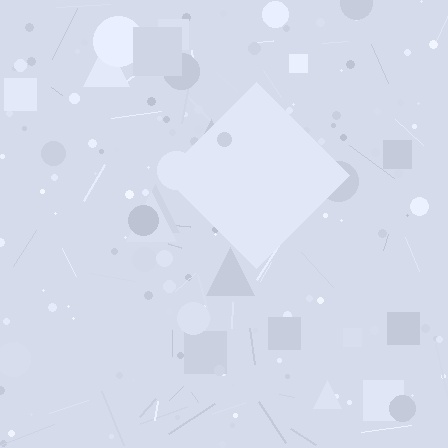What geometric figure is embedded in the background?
A diamond is embedded in the background.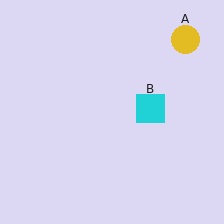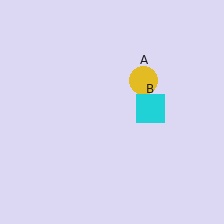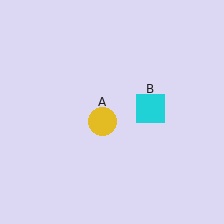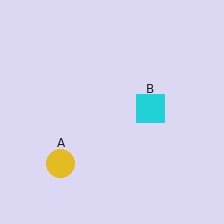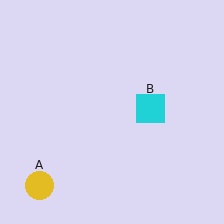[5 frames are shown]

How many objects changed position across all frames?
1 object changed position: yellow circle (object A).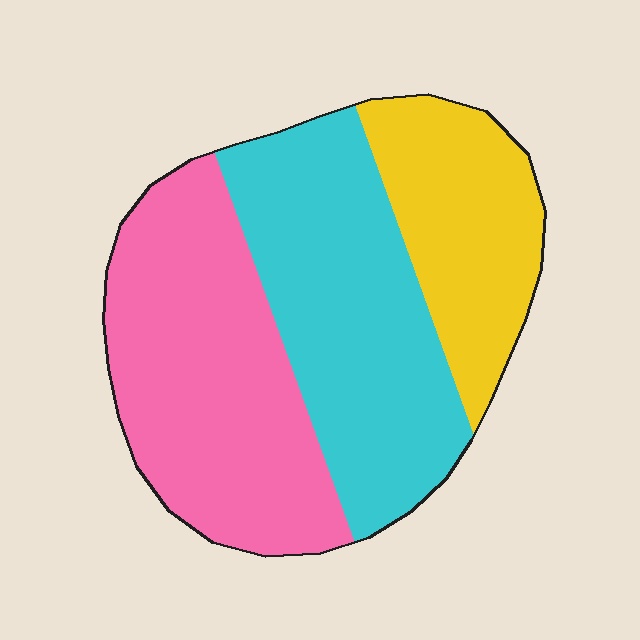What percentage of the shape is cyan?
Cyan covers 38% of the shape.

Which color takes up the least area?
Yellow, at roughly 25%.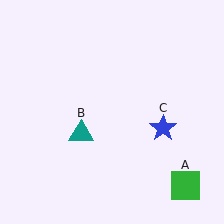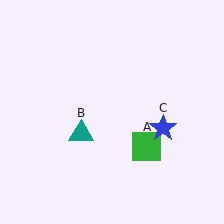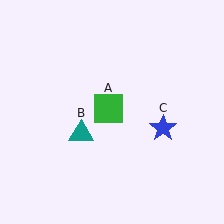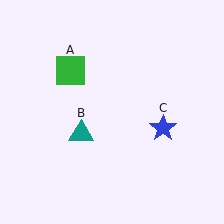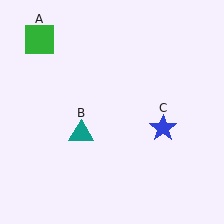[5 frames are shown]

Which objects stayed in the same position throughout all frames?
Teal triangle (object B) and blue star (object C) remained stationary.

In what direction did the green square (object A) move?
The green square (object A) moved up and to the left.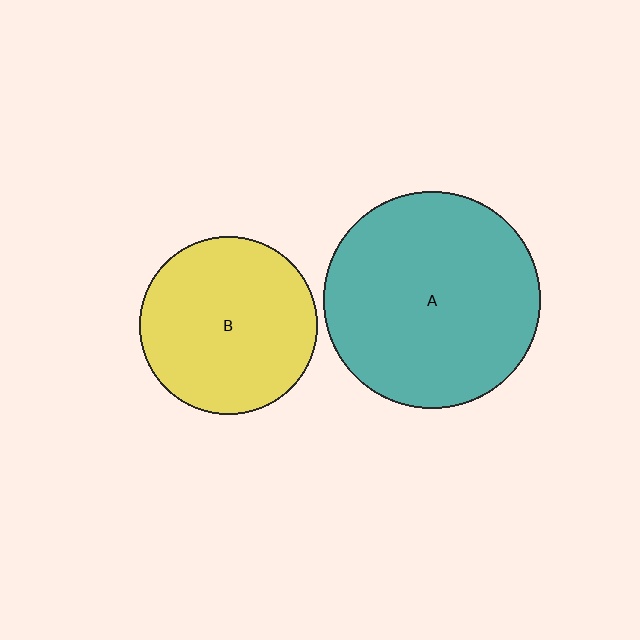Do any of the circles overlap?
No, none of the circles overlap.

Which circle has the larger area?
Circle A (teal).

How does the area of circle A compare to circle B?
Approximately 1.5 times.